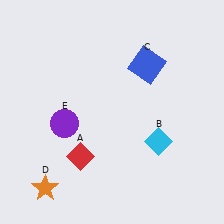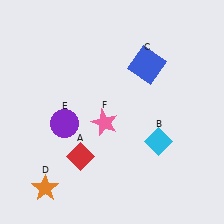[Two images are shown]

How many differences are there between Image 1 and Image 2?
There is 1 difference between the two images.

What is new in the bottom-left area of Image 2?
A pink star (F) was added in the bottom-left area of Image 2.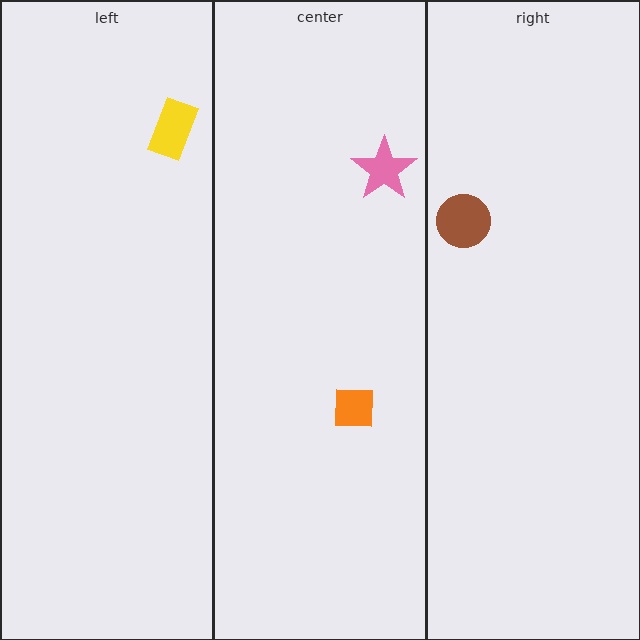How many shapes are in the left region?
1.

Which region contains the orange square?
The center region.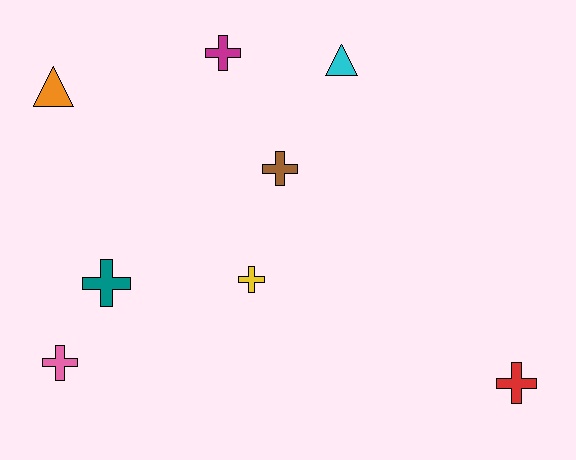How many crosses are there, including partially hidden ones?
There are 6 crosses.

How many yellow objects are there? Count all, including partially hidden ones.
There is 1 yellow object.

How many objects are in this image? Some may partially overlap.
There are 8 objects.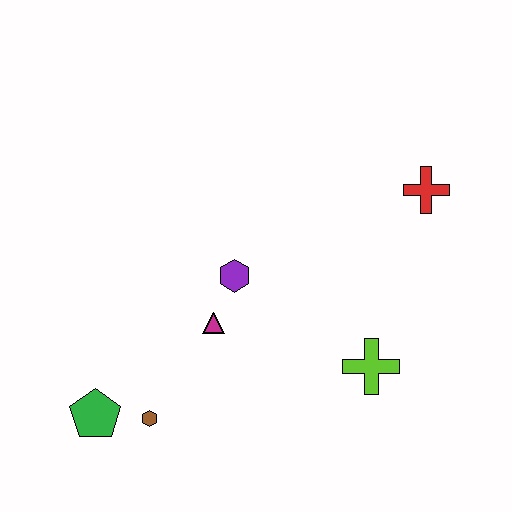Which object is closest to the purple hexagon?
The magenta triangle is closest to the purple hexagon.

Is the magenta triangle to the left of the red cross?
Yes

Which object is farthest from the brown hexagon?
The red cross is farthest from the brown hexagon.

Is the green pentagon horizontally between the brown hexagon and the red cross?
No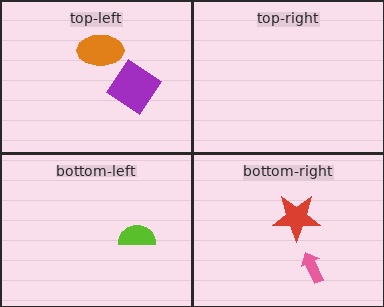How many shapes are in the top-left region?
2.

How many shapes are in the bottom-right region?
2.